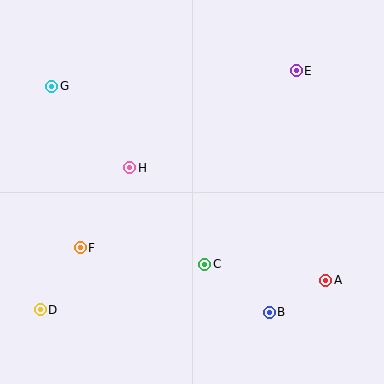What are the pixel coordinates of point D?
Point D is at (40, 310).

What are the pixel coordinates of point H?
Point H is at (130, 168).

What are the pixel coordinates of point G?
Point G is at (52, 86).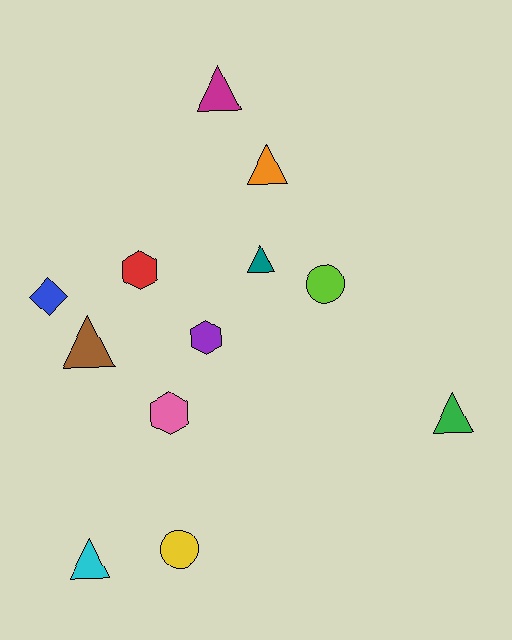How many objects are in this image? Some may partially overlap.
There are 12 objects.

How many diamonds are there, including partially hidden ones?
There is 1 diamond.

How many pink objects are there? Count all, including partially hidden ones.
There is 1 pink object.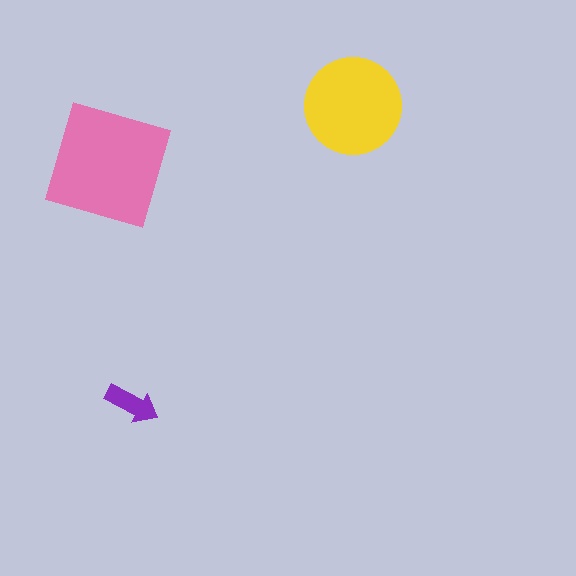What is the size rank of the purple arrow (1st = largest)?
3rd.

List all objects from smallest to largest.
The purple arrow, the yellow circle, the pink square.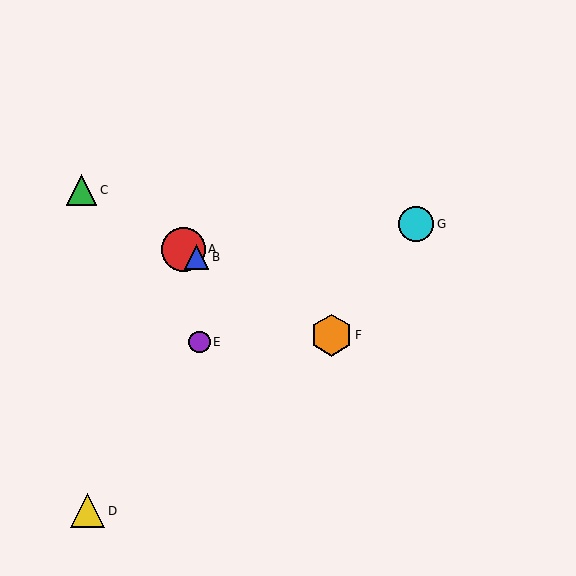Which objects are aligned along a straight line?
Objects A, B, C, F are aligned along a straight line.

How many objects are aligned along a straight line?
4 objects (A, B, C, F) are aligned along a straight line.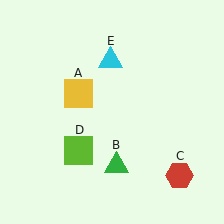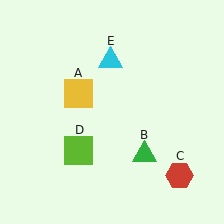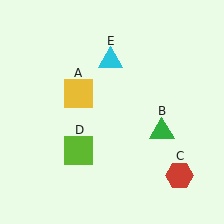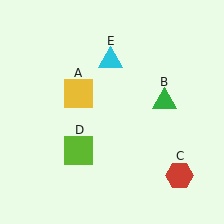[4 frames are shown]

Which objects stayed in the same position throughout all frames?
Yellow square (object A) and red hexagon (object C) and lime square (object D) and cyan triangle (object E) remained stationary.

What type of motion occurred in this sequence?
The green triangle (object B) rotated counterclockwise around the center of the scene.